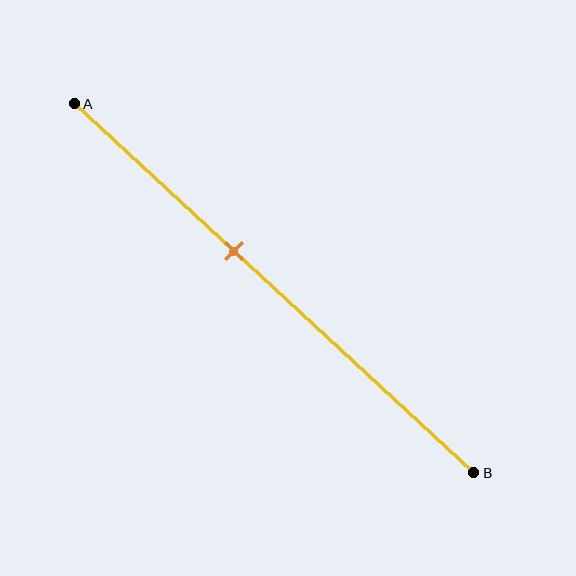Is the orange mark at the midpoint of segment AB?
No, the mark is at about 40% from A, not at the 50% midpoint.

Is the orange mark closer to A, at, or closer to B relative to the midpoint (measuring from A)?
The orange mark is closer to point A than the midpoint of segment AB.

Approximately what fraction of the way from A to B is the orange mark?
The orange mark is approximately 40% of the way from A to B.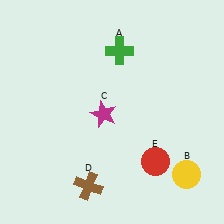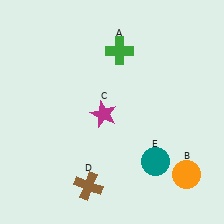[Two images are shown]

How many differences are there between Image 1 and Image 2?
There are 2 differences between the two images.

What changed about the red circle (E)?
In Image 1, E is red. In Image 2, it changed to teal.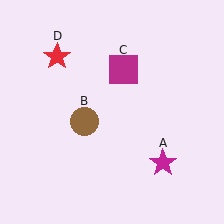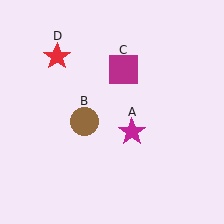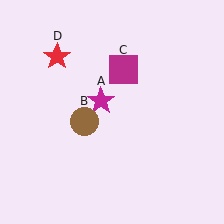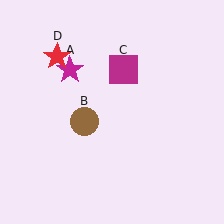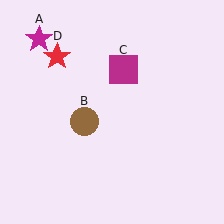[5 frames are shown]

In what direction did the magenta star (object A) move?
The magenta star (object A) moved up and to the left.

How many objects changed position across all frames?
1 object changed position: magenta star (object A).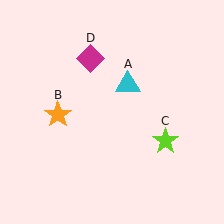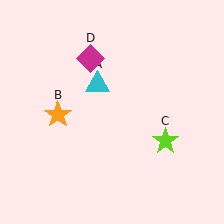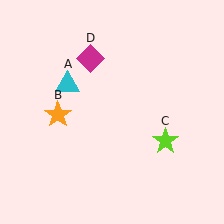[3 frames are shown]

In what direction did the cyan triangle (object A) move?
The cyan triangle (object A) moved left.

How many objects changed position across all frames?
1 object changed position: cyan triangle (object A).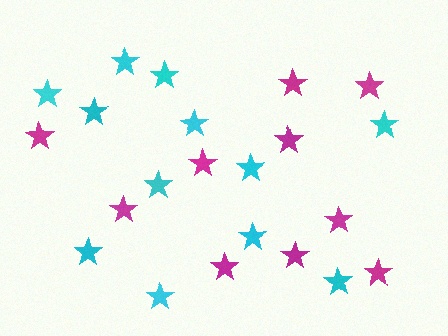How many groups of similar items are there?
There are 2 groups: one group of cyan stars (12) and one group of magenta stars (10).